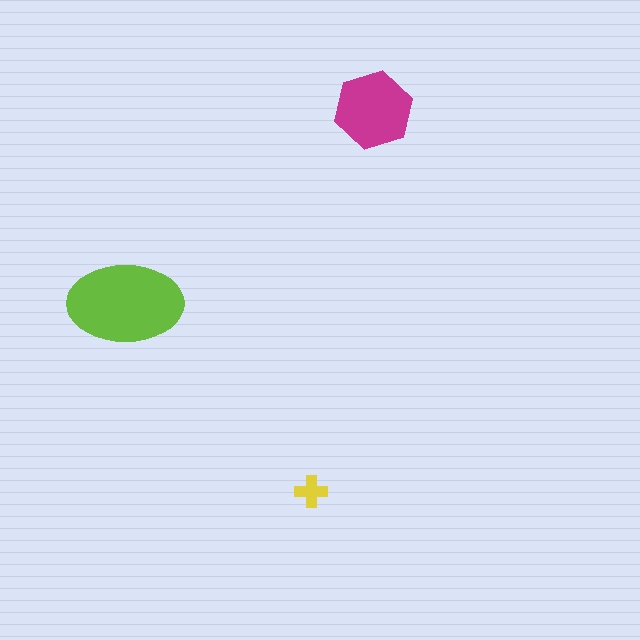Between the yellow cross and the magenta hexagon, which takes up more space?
The magenta hexagon.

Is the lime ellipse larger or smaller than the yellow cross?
Larger.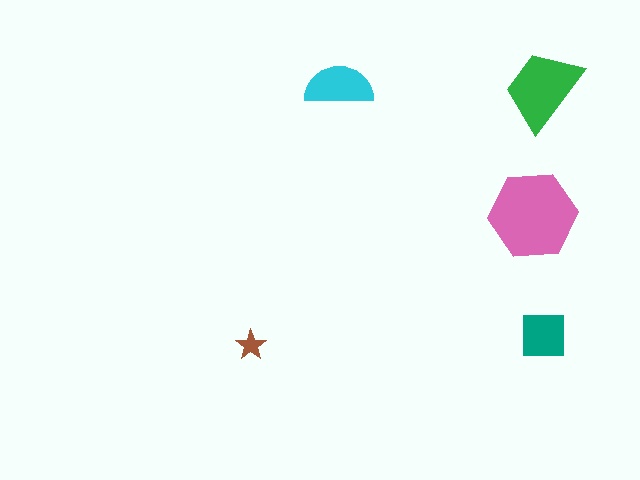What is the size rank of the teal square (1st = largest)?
4th.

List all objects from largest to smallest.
The pink hexagon, the green trapezoid, the cyan semicircle, the teal square, the brown star.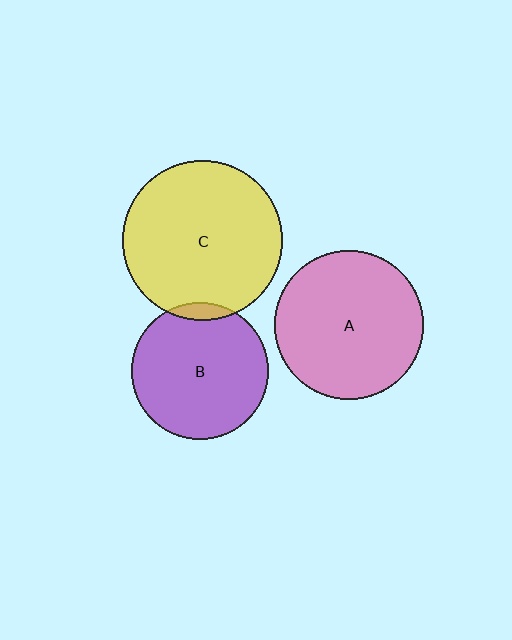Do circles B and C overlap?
Yes.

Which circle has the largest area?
Circle C (yellow).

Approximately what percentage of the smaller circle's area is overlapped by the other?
Approximately 5%.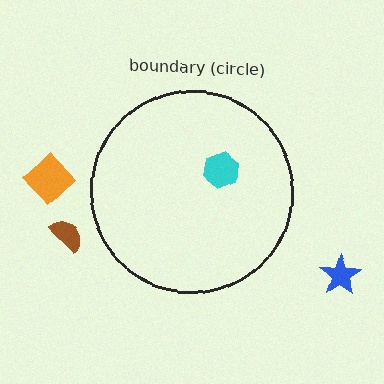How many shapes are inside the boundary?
1 inside, 3 outside.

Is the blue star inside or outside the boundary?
Outside.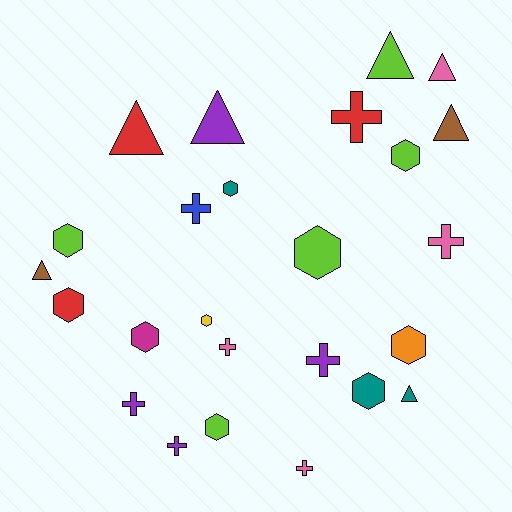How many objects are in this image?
There are 25 objects.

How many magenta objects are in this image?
There is 1 magenta object.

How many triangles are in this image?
There are 7 triangles.